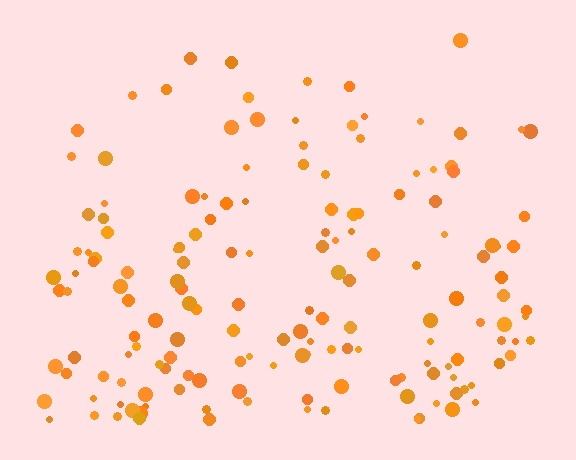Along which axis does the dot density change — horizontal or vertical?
Vertical.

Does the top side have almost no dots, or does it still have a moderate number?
Still a moderate number, just noticeably fewer than the bottom.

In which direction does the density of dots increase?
From top to bottom, with the bottom side densest.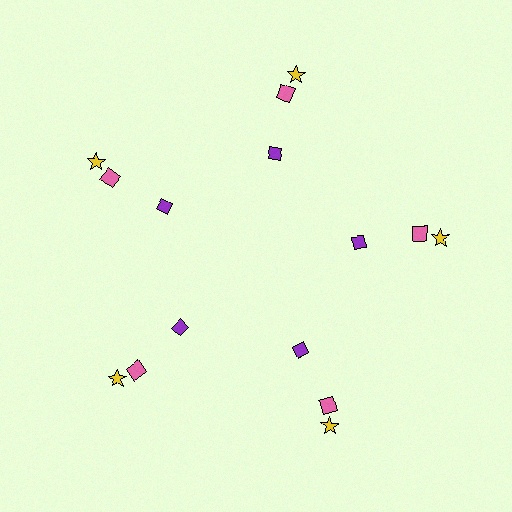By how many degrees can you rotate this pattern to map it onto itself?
The pattern maps onto itself every 72 degrees of rotation.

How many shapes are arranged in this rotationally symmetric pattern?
There are 15 shapes, arranged in 5 groups of 3.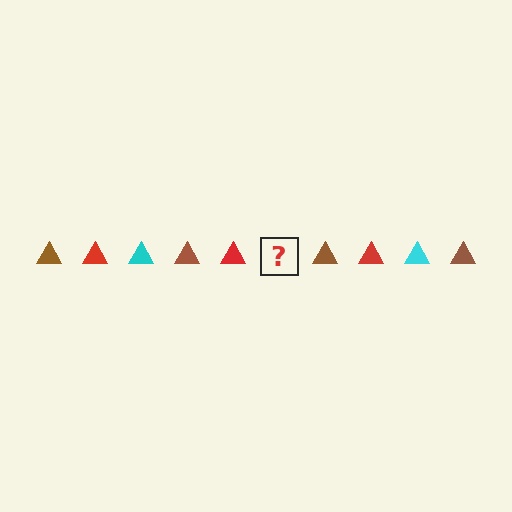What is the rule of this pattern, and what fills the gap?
The rule is that the pattern cycles through brown, red, cyan triangles. The gap should be filled with a cyan triangle.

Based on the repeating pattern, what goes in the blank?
The blank should be a cyan triangle.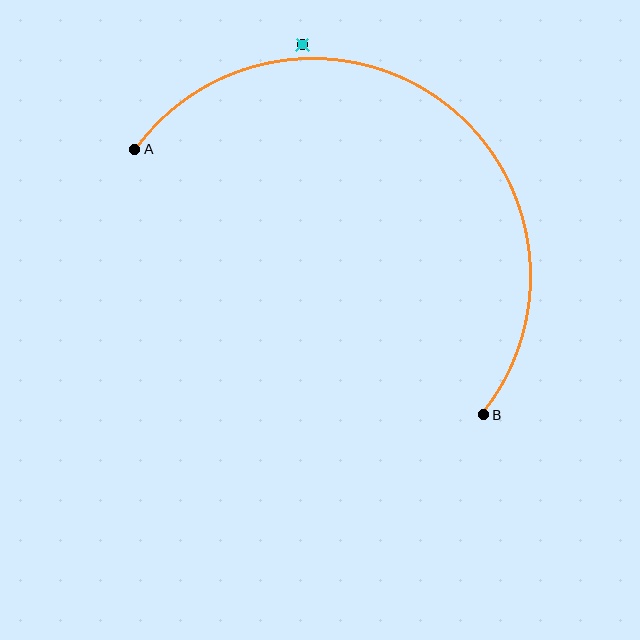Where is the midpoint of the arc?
The arc midpoint is the point on the curve farthest from the straight line joining A and B. It sits above and to the right of that line.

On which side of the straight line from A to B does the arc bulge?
The arc bulges above and to the right of the straight line connecting A and B.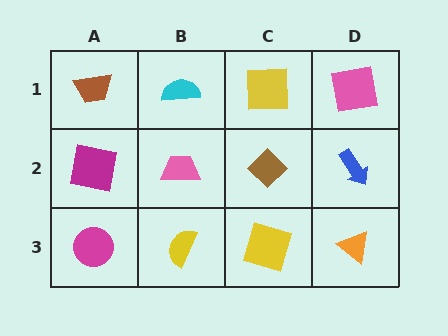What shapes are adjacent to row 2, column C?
A yellow square (row 1, column C), a yellow square (row 3, column C), a pink trapezoid (row 2, column B), a blue arrow (row 2, column D).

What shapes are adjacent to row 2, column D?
A pink square (row 1, column D), an orange triangle (row 3, column D), a brown diamond (row 2, column C).